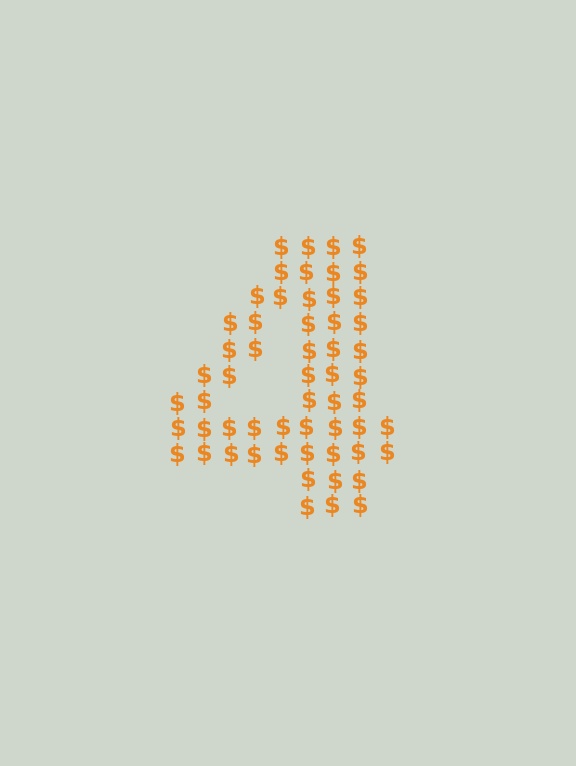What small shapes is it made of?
It is made of small dollar signs.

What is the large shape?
The large shape is the digit 4.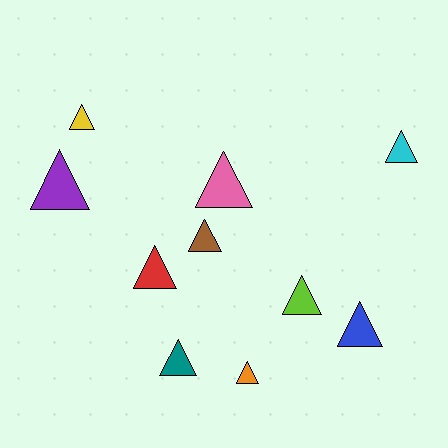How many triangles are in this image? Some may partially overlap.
There are 10 triangles.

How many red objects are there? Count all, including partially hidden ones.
There is 1 red object.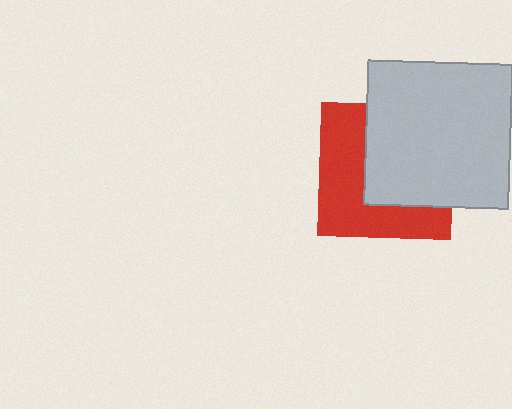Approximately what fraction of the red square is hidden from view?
Roughly 50% of the red square is hidden behind the light gray square.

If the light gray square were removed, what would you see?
You would see the complete red square.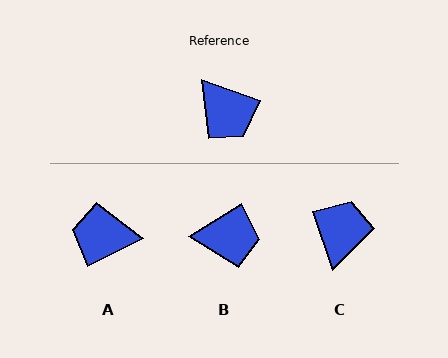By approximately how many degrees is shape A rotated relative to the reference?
Approximately 133 degrees clockwise.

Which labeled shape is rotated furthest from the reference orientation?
A, about 133 degrees away.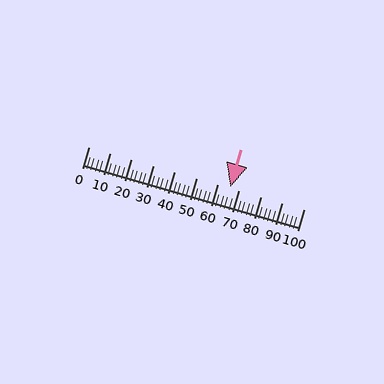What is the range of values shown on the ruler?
The ruler shows values from 0 to 100.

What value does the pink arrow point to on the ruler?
The pink arrow points to approximately 66.